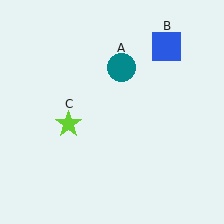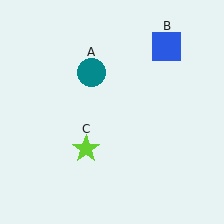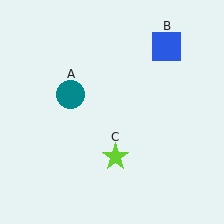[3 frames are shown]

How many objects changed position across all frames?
2 objects changed position: teal circle (object A), lime star (object C).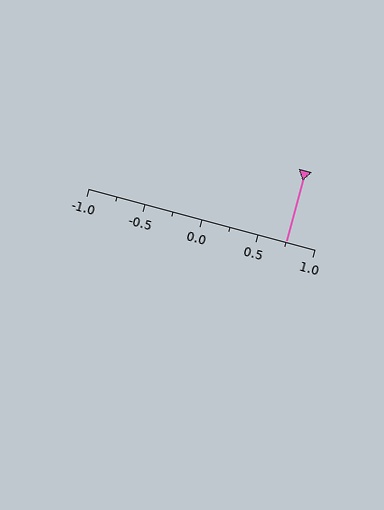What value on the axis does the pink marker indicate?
The marker indicates approximately 0.75.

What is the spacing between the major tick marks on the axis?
The major ticks are spaced 0.5 apart.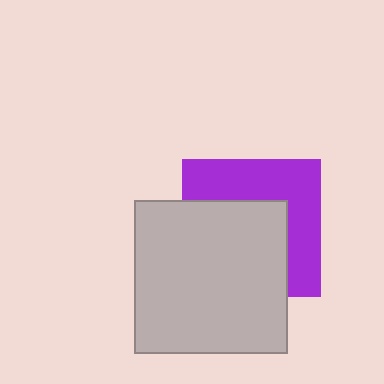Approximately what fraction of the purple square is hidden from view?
Roughly 54% of the purple square is hidden behind the light gray square.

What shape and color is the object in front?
The object in front is a light gray square.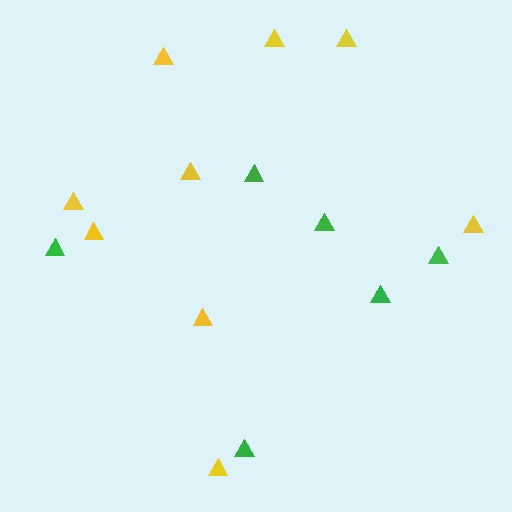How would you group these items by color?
There are 2 groups: one group of green triangles (6) and one group of yellow triangles (9).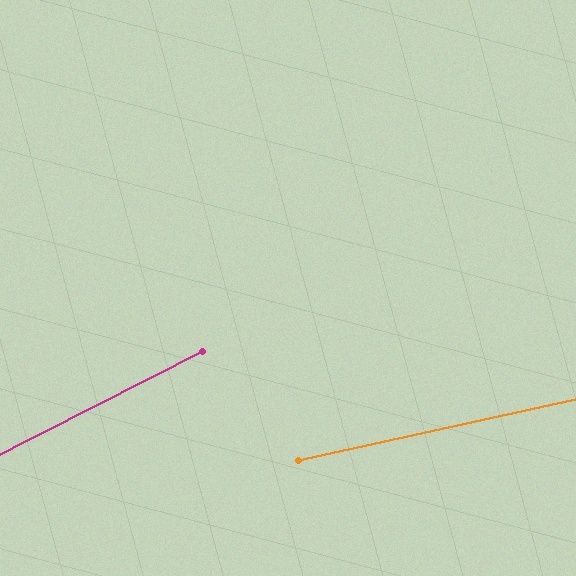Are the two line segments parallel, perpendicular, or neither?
Neither parallel nor perpendicular — they differ by about 14°.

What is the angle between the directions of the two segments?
Approximately 14 degrees.